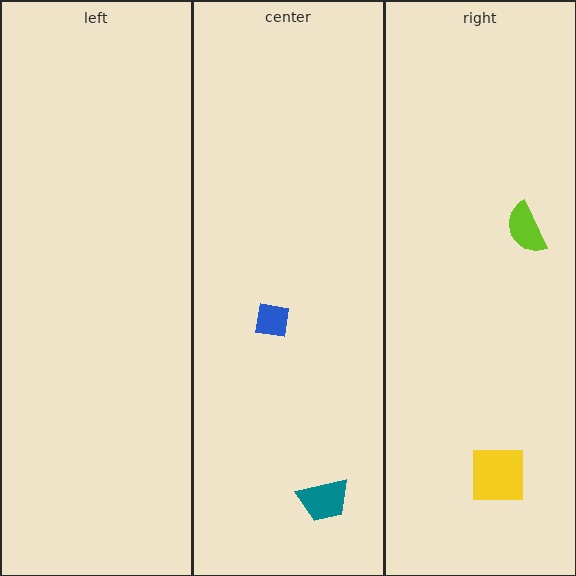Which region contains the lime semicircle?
The right region.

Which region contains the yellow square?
The right region.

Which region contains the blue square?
The center region.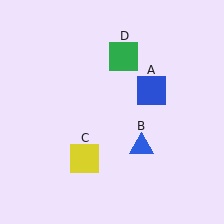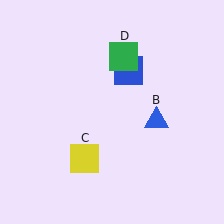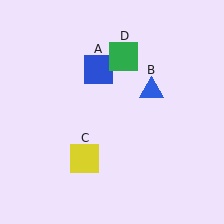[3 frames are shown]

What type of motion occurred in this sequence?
The blue square (object A), blue triangle (object B) rotated counterclockwise around the center of the scene.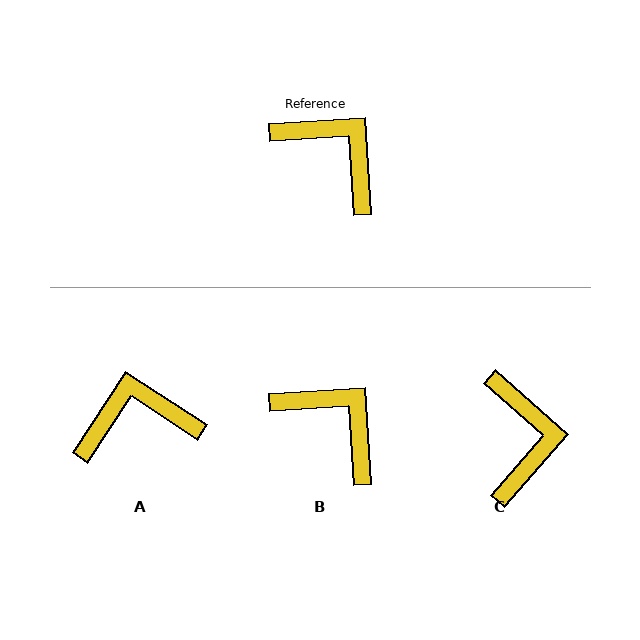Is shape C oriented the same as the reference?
No, it is off by about 45 degrees.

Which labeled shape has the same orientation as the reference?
B.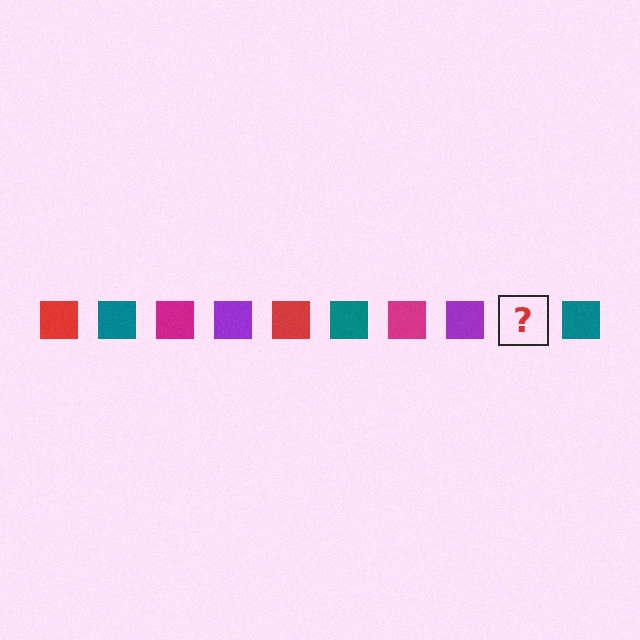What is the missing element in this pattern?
The missing element is a red square.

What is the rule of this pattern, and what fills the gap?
The rule is that the pattern cycles through red, teal, magenta, purple squares. The gap should be filled with a red square.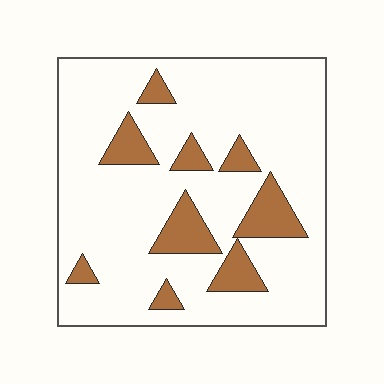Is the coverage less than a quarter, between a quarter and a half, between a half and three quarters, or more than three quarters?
Less than a quarter.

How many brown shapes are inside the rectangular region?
9.